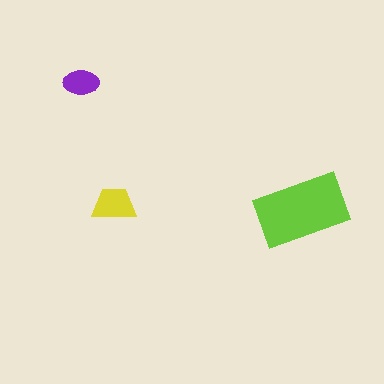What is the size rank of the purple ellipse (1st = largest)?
3rd.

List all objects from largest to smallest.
The lime rectangle, the yellow trapezoid, the purple ellipse.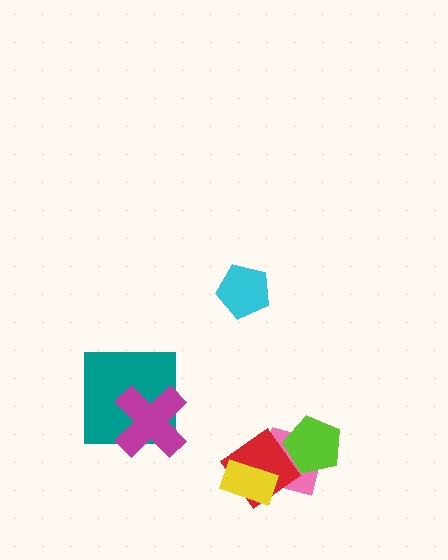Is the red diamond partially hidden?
Yes, it is partially covered by another shape.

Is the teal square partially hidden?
Yes, it is partially covered by another shape.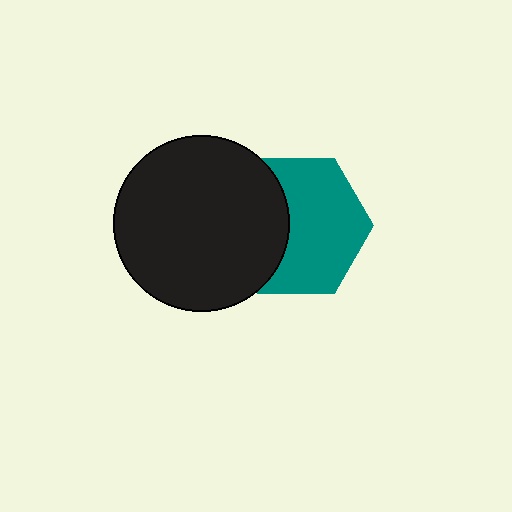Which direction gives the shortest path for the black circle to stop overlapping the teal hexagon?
Moving left gives the shortest separation.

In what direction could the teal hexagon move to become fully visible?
The teal hexagon could move right. That would shift it out from behind the black circle entirely.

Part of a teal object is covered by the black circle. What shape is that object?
It is a hexagon.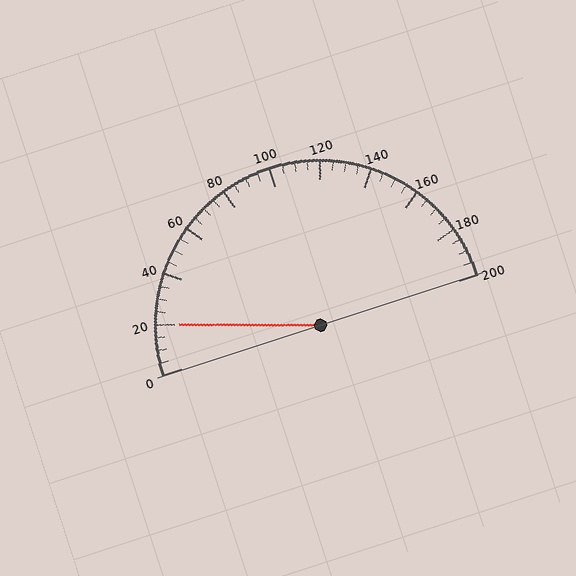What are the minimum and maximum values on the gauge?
The gauge ranges from 0 to 200.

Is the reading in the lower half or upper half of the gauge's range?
The reading is in the lower half of the range (0 to 200).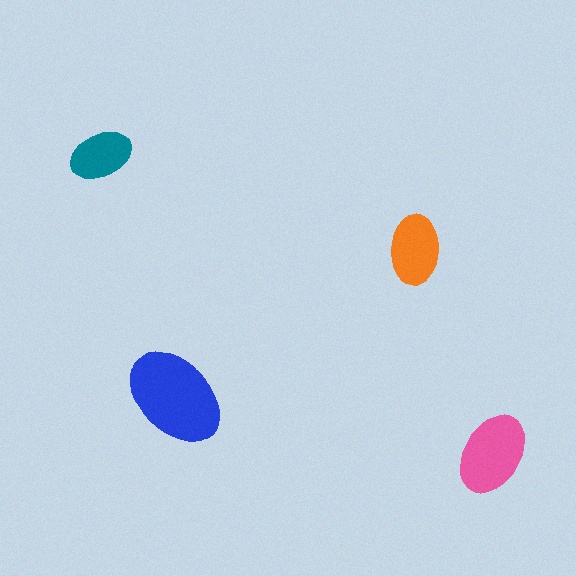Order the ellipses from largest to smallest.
the blue one, the pink one, the orange one, the teal one.